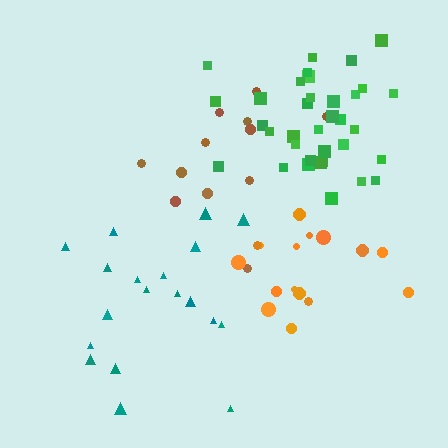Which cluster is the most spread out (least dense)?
Brown.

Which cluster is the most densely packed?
Green.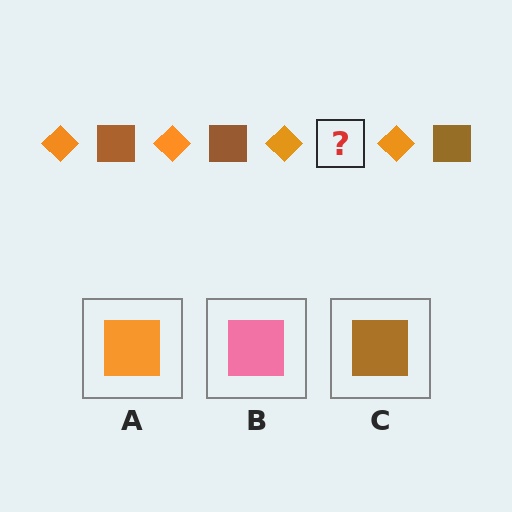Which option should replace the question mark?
Option C.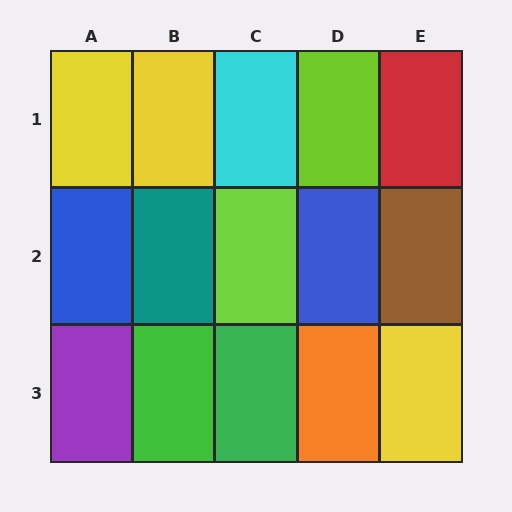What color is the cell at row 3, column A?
Purple.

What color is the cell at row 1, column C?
Cyan.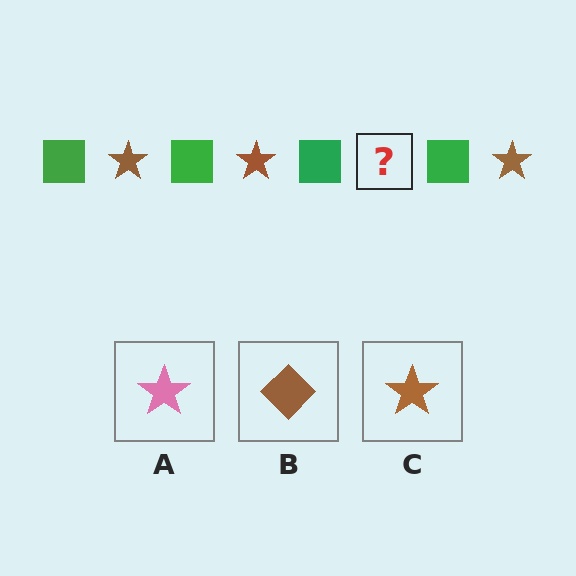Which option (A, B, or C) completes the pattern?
C.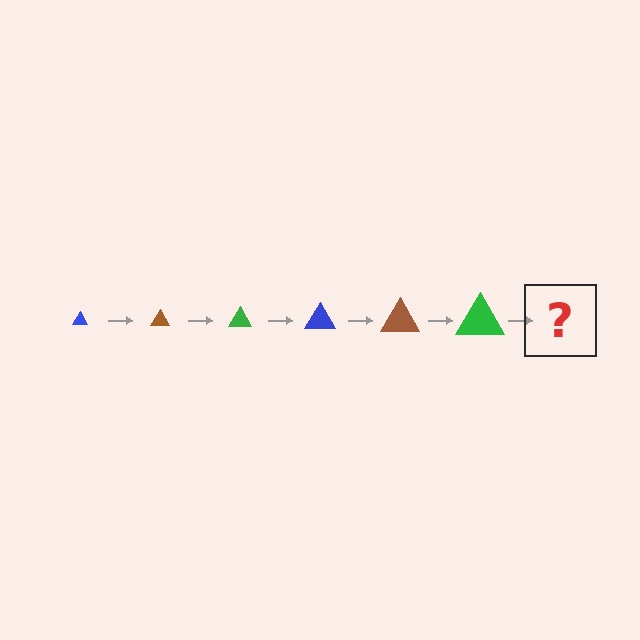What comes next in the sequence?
The next element should be a blue triangle, larger than the previous one.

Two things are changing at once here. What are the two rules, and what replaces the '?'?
The two rules are that the triangle grows larger each step and the color cycles through blue, brown, and green. The '?' should be a blue triangle, larger than the previous one.